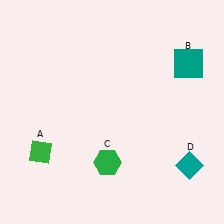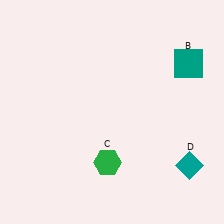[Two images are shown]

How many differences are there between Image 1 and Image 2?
There is 1 difference between the two images.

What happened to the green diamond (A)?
The green diamond (A) was removed in Image 2. It was in the bottom-left area of Image 1.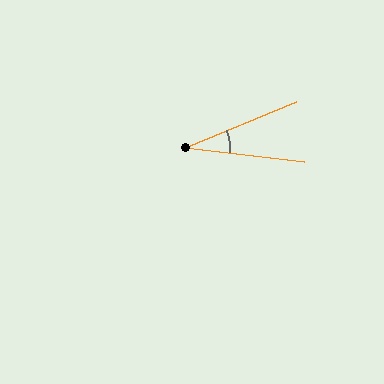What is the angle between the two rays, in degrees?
Approximately 29 degrees.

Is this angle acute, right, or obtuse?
It is acute.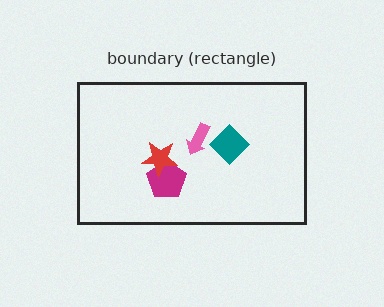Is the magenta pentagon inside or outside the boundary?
Inside.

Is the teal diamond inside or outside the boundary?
Inside.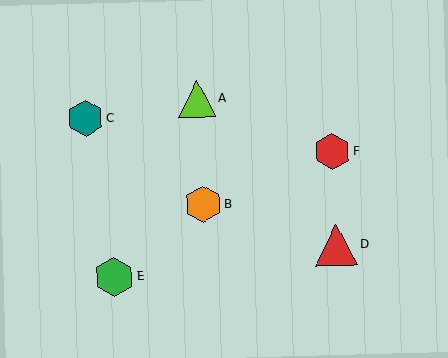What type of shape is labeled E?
Shape E is a green hexagon.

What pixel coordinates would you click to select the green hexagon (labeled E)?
Click at (114, 277) to select the green hexagon E.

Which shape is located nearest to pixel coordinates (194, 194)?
The orange hexagon (labeled B) at (203, 204) is nearest to that location.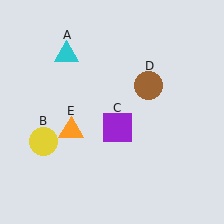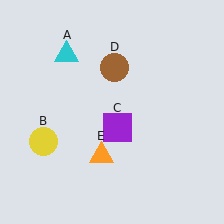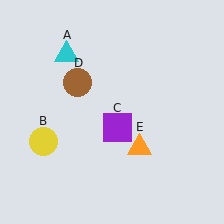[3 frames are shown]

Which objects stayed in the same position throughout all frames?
Cyan triangle (object A) and yellow circle (object B) and purple square (object C) remained stationary.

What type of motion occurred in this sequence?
The brown circle (object D), orange triangle (object E) rotated counterclockwise around the center of the scene.